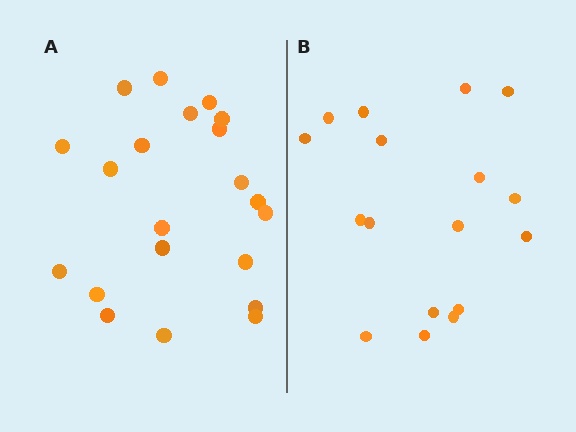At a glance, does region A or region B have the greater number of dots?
Region A (the left region) has more dots.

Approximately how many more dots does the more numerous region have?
Region A has about 4 more dots than region B.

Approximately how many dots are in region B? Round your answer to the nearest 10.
About 20 dots. (The exact count is 17, which rounds to 20.)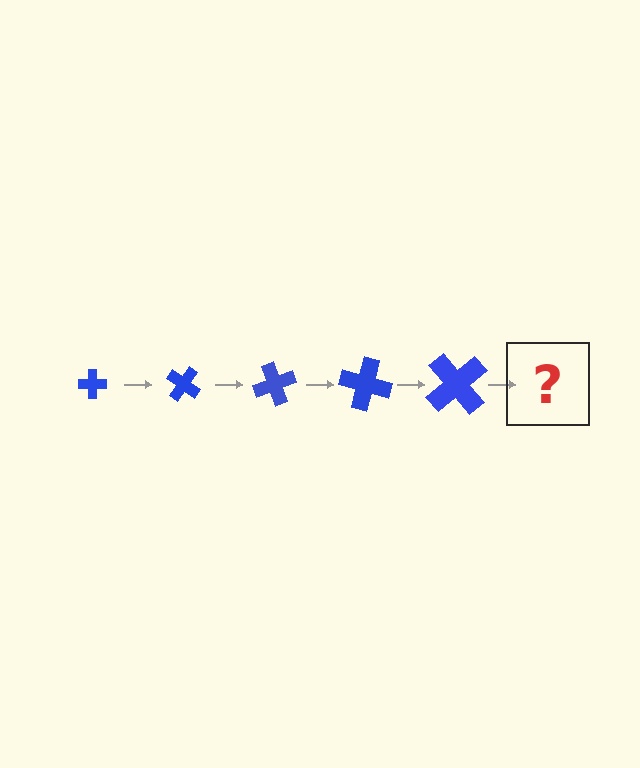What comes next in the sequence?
The next element should be a cross, larger than the previous one and rotated 175 degrees from the start.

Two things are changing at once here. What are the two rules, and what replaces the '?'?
The two rules are that the cross grows larger each step and it rotates 35 degrees each step. The '?' should be a cross, larger than the previous one and rotated 175 degrees from the start.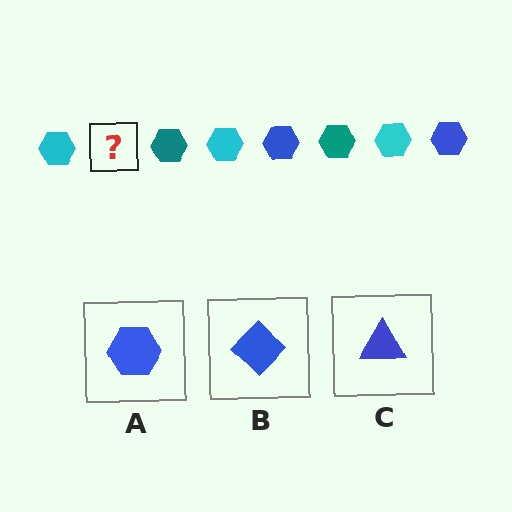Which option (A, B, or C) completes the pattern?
A.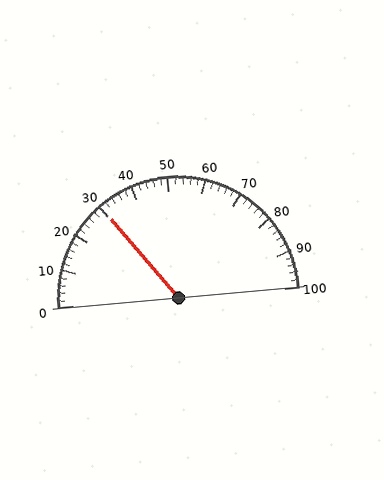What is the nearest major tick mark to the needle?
The nearest major tick mark is 30.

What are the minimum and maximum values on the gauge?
The gauge ranges from 0 to 100.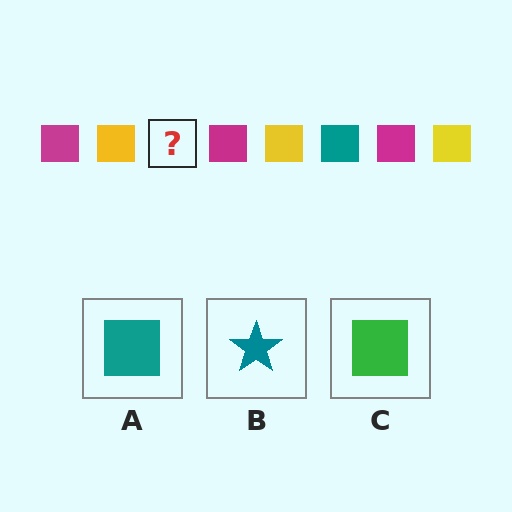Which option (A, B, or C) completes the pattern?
A.